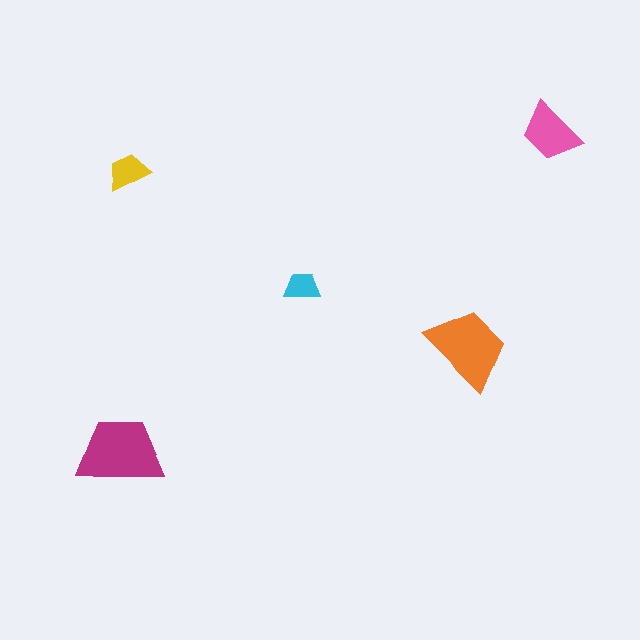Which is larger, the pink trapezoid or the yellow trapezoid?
The pink one.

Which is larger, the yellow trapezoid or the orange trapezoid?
The orange one.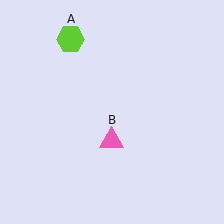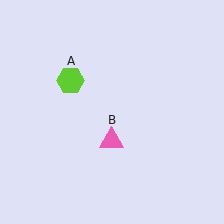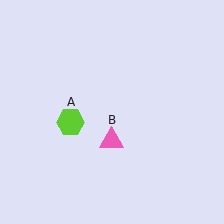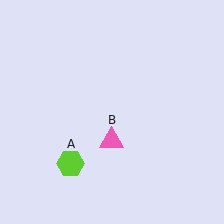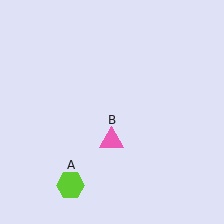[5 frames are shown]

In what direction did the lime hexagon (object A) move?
The lime hexagon (object A) moved down.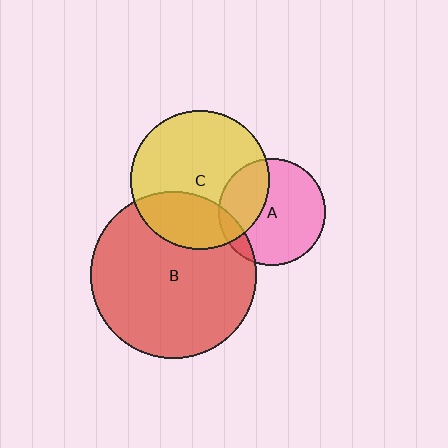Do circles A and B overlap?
Yes.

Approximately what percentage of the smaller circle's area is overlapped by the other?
Approximately 10%.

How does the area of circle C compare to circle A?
Approximately 1.7 times.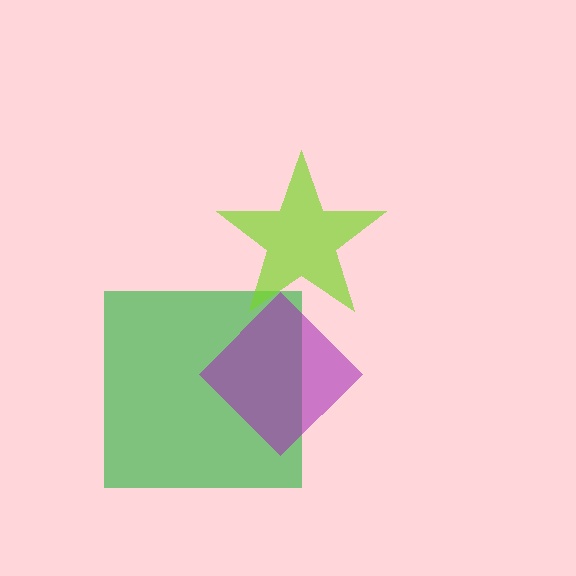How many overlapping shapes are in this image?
There are 3 overlapping shapes in the image.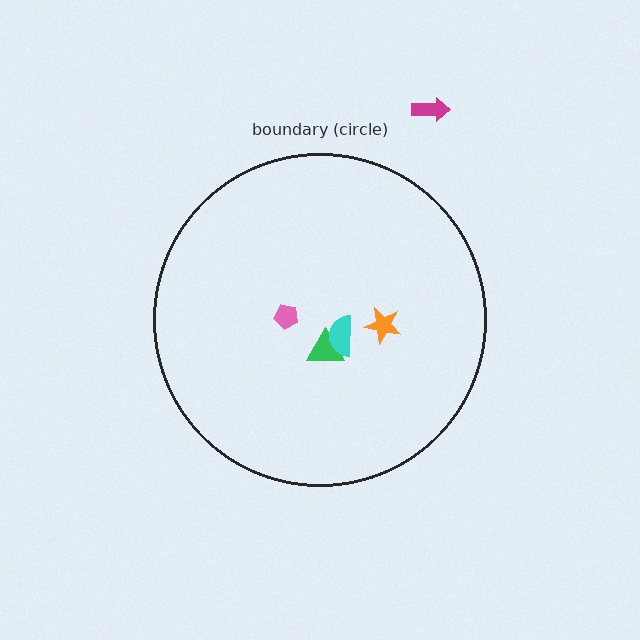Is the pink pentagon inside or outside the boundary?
Inside.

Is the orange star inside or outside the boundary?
Inside.